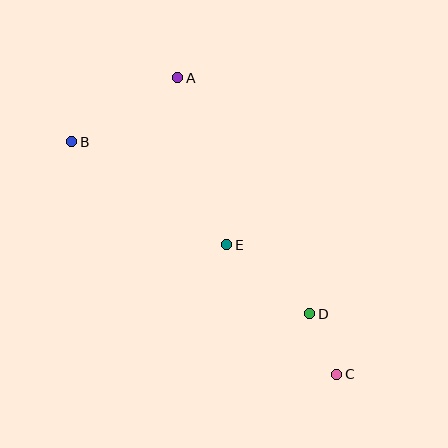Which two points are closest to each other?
Points C and D are closest to each other.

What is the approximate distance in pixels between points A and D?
The distance between A and D is approximately 270 pixels.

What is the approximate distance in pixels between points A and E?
The distance between A and E is approximately 174 pixels.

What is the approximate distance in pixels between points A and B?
The distance between A and B is approximately 123 pixels.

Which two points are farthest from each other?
Points B and C are farthest from each other.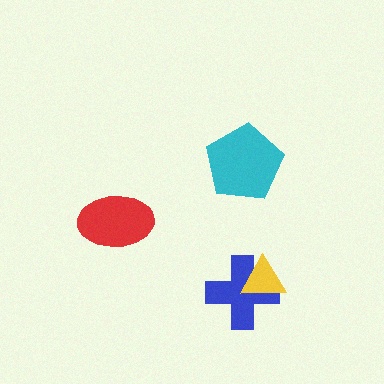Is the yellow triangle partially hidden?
No, no other shape covers it.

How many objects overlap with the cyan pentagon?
0 objects overlap with the cyan pentagon.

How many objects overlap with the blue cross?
1 object overlaps with the blue cross.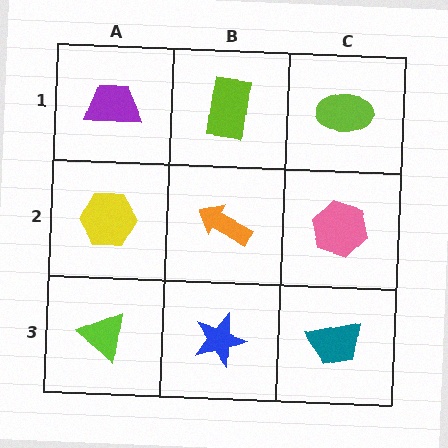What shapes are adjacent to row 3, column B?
An orange arrow (row 2, column B), a lime triangle (row 3, column A), a teal trapezoid (row 3, column C).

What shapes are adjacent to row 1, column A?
A yellow hexagon (row 2, column A), a lime rectangle (row 1, column B).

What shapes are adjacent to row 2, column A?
A purple trapezoid (row 1, column A), a lime triangle (row 3, column A), an orange arrow (row 2, column B).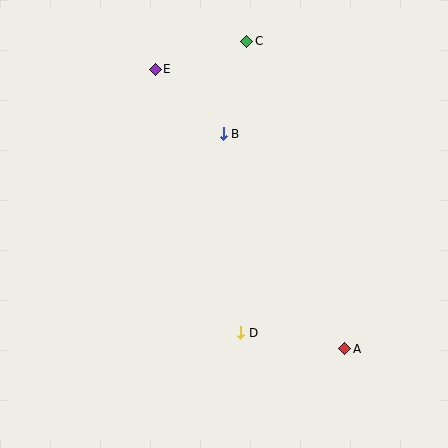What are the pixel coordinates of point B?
Point B is at (223, 134).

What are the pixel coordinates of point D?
Point D is at (241, 333).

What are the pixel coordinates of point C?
Point C is at (247, 41).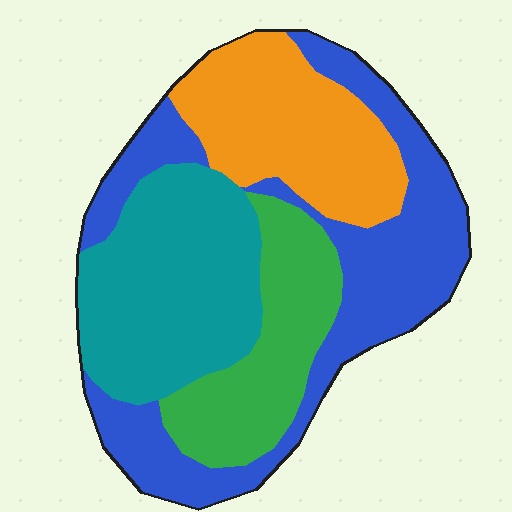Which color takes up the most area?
Blue, at roughly 35%.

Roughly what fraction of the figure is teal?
Teal takes up about one quarter (1/4) of the figure.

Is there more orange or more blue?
Blue.